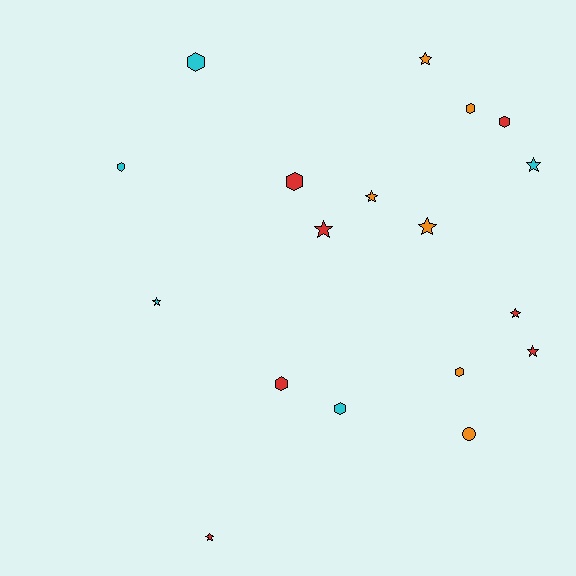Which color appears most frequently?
Red, with 7 objects.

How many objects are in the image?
There are 18 objects.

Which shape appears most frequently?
Star, with 9 objects.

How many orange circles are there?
There is 1 orange circle.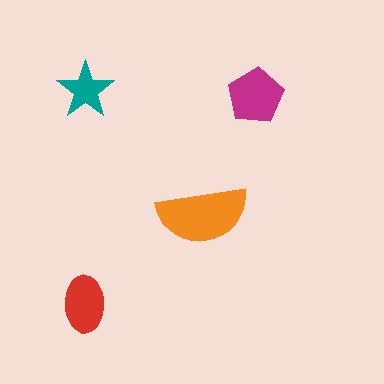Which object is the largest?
The orange semicircle.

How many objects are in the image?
There are 4 objects in the image.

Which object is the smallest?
The teal star.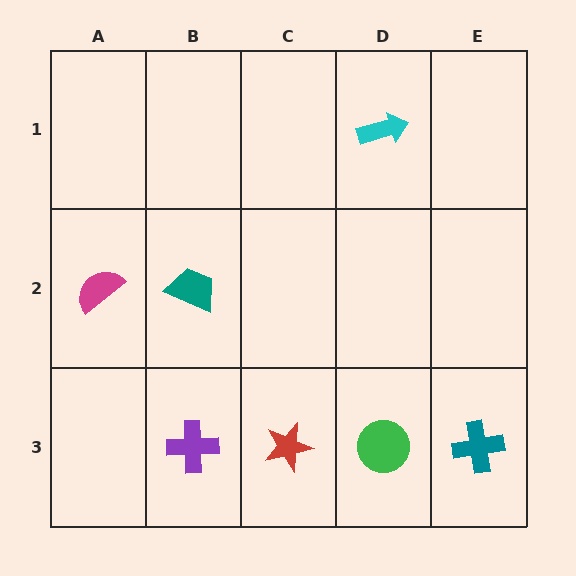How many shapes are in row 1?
1 shape.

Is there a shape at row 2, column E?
No, that cell is empty.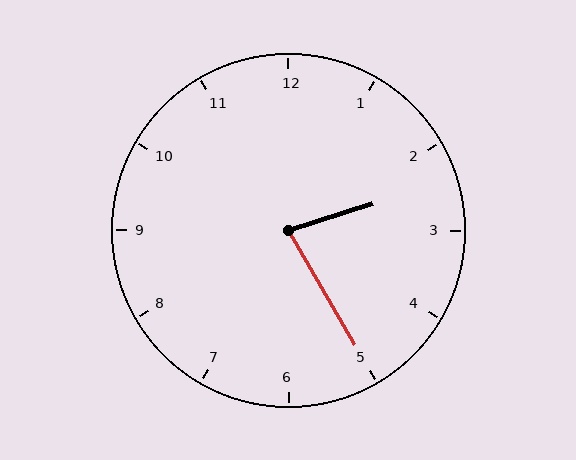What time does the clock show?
2:25.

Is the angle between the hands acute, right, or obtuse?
It is acute.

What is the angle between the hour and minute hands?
Approximately 78 degrees.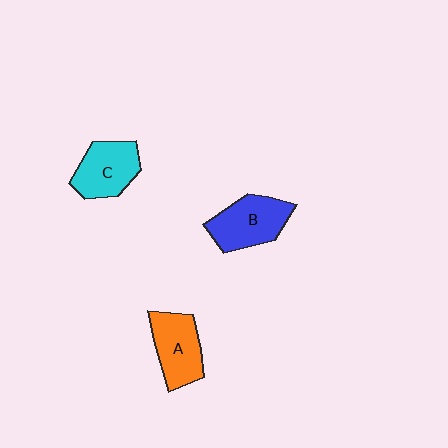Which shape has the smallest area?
Shape C (cyan).